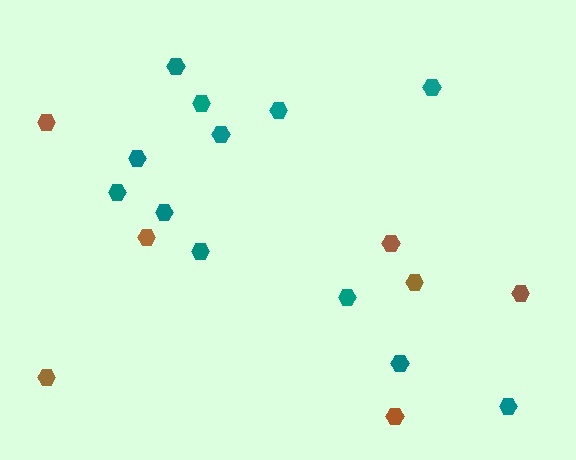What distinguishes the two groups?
There are 2 groups: one group of brown hexagons (7) and one group of teal hexagons (12).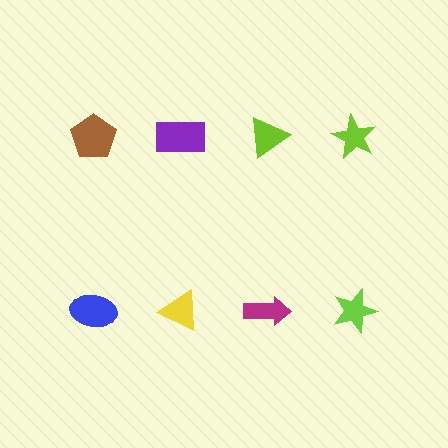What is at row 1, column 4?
A lime star.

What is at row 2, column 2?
A yellow triangle.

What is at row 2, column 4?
A lime star.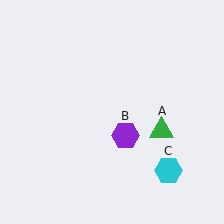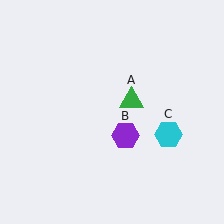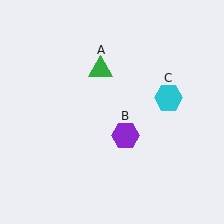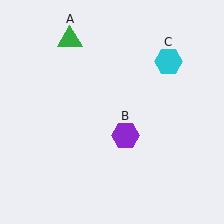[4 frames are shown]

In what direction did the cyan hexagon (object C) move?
The cyan hexagon (object C) moved up.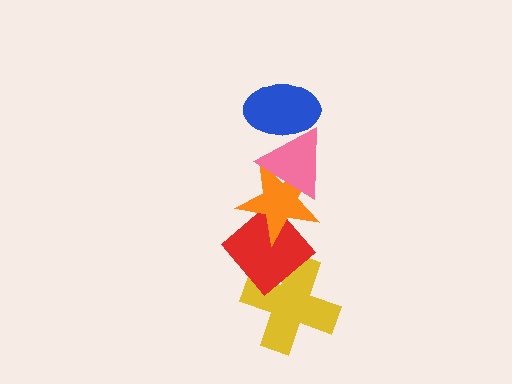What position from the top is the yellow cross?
The yellow cross is 5th from the top.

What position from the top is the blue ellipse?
The blue ellipse is 1st from the top.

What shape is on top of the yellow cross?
The red diamond is on top of the yellow cross.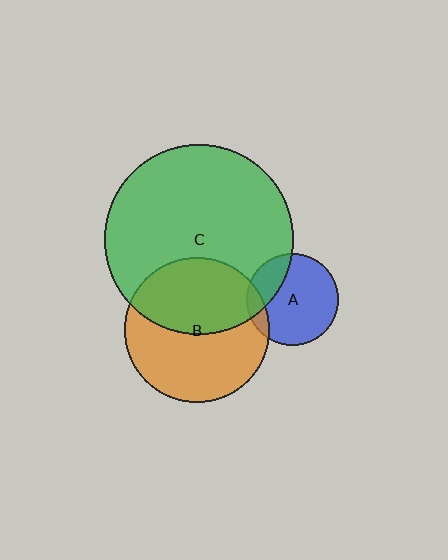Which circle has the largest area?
Circle C (green).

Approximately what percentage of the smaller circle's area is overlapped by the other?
Approximately 25%.